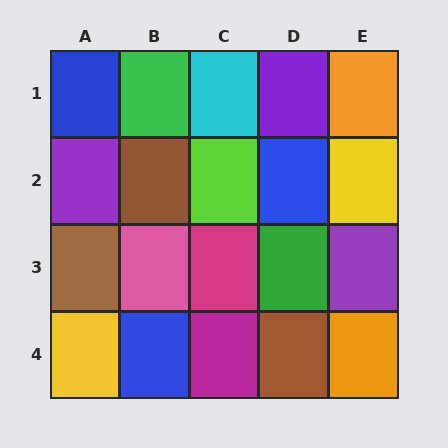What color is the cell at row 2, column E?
Yellow.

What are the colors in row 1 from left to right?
Blue, green, cyan, purple, orange.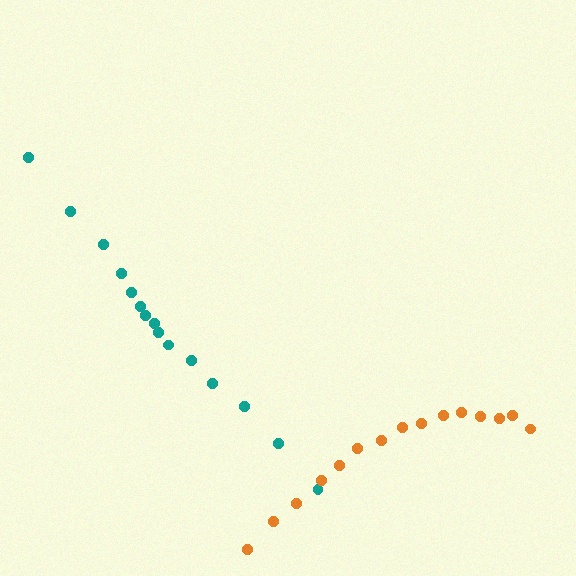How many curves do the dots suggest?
There are 2 distinct paths.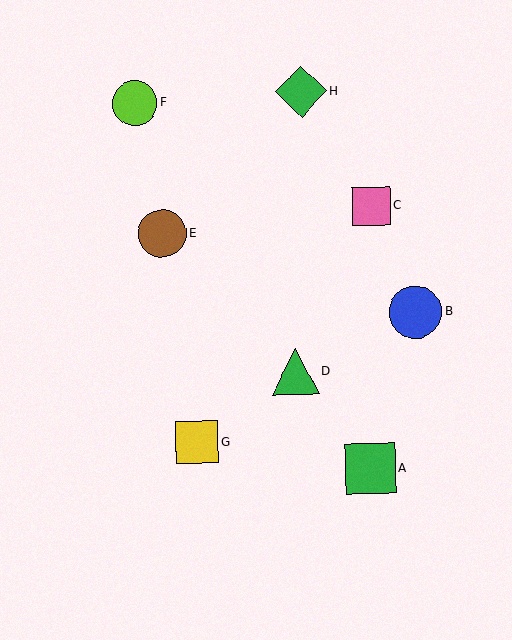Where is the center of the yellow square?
The center of the yellow square is at (197, 442).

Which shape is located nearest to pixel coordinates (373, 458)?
The green square (labeled A) at (370, 469) is nearest to that location.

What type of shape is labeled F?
Shape F is a lime circle.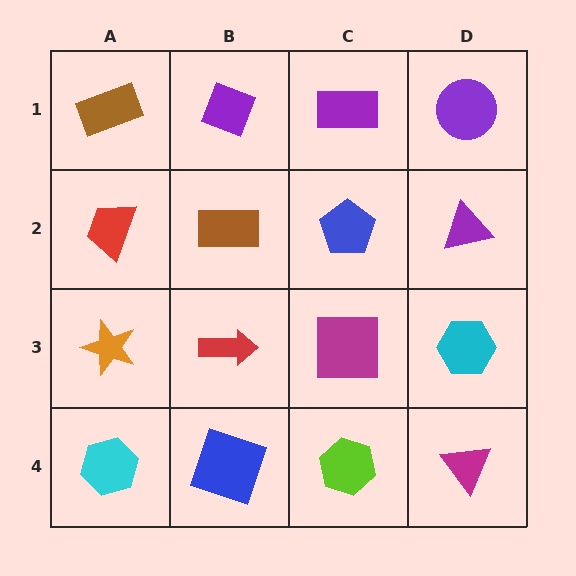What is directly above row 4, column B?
A red arrow.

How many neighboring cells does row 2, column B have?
4.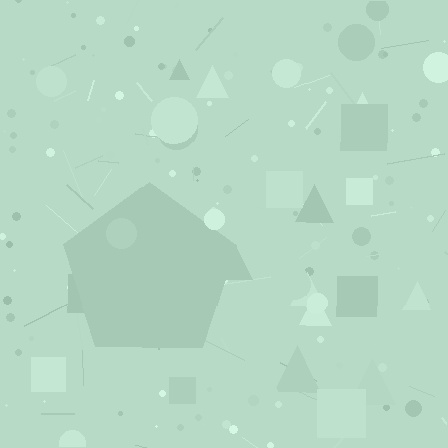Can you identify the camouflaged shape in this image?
The camouflaged shape is a pentagon.